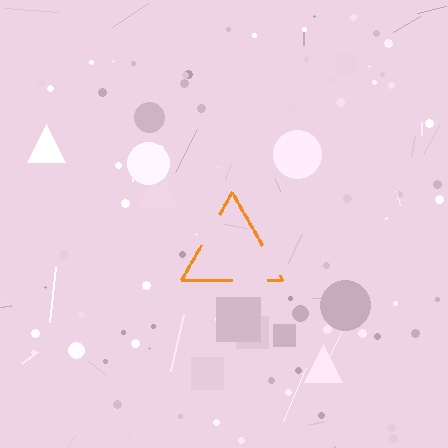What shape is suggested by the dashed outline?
The dashed outline suggests a triangle.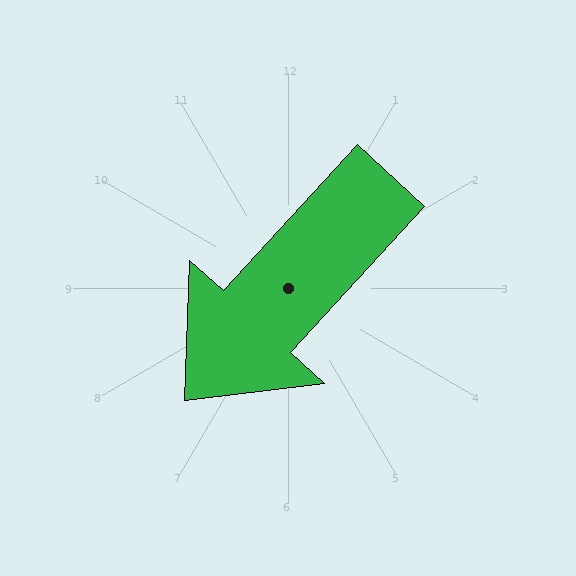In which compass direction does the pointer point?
Southwest.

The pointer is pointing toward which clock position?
Roughly 7 o'clock.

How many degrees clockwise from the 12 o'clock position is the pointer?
Approximately 222 degrees.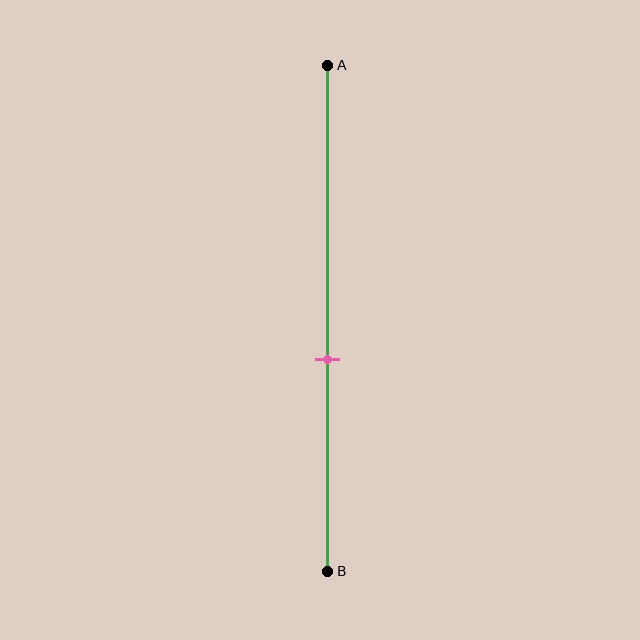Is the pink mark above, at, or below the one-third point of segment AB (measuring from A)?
The pink mark is below the one-third point of segment AB.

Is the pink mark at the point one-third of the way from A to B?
No, the mark is at about 60% from A, not at the 33% one-third point.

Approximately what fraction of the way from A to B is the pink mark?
The pink mark is approximately 60% of the way from A to B.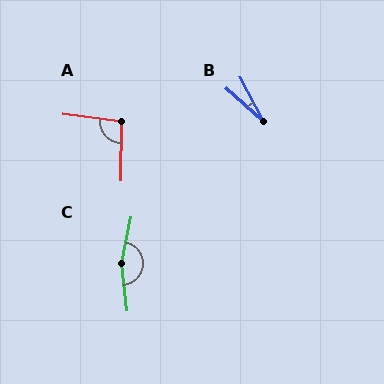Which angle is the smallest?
B, at approximately 20 degrees.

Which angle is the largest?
C, at approximately 161 degrees.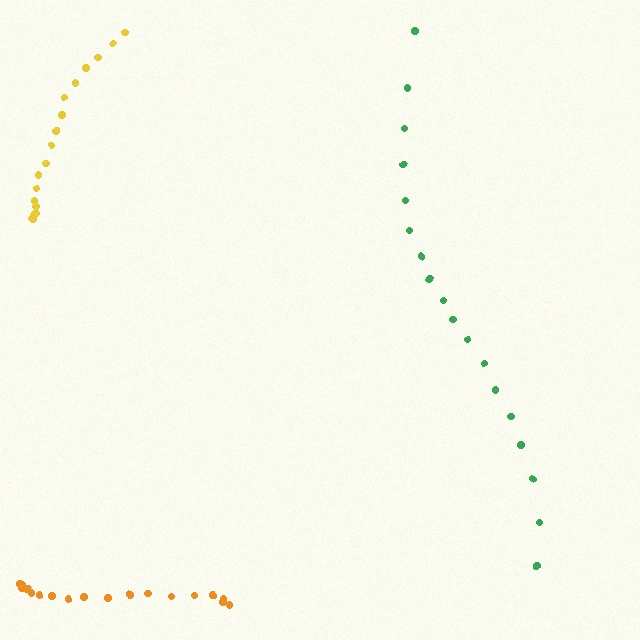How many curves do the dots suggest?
There are 3 distinct paths.